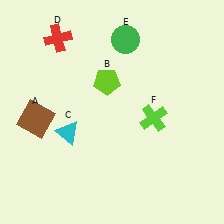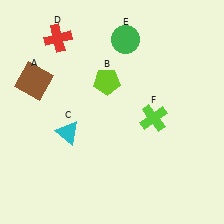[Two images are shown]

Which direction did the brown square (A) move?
The brown square (A) moved up.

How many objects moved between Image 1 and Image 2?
1 object moved between the two images.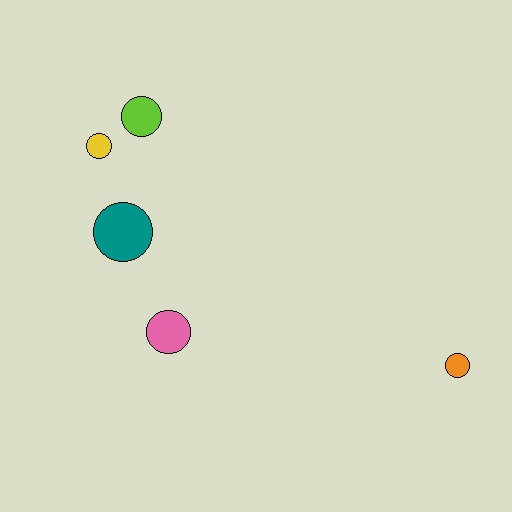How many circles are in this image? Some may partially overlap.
There are 5 circles.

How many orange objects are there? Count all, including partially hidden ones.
There is 1 orange object.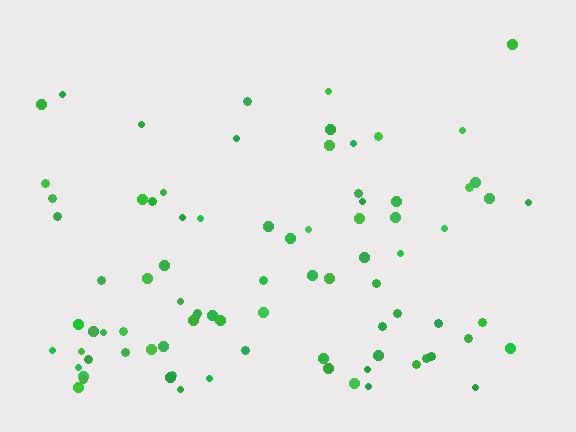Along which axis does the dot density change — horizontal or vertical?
Vertical.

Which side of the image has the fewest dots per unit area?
The top.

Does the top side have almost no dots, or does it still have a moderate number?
Still a moderate number, just noticeably fewer than the bottom.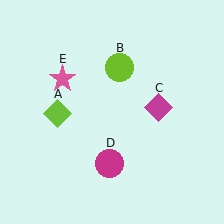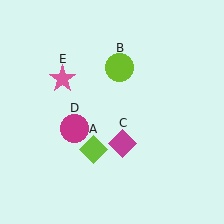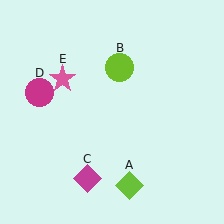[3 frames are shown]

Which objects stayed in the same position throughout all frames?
Lime circle (object B) and pink star (object E) remained stationary.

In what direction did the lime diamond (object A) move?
The lime diamond (object A) moved down and to the right.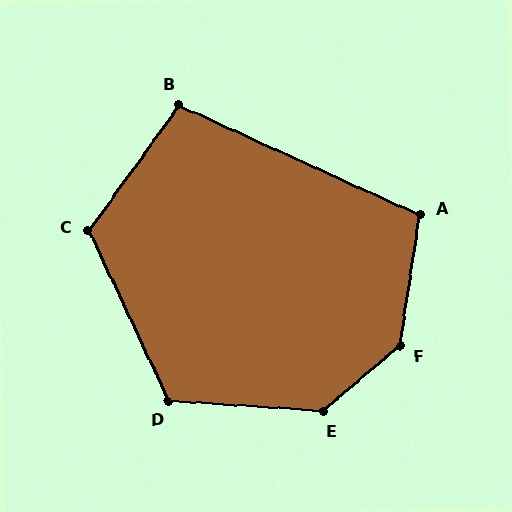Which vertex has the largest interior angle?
F, at approximately 140 degrees.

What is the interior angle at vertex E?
Approximately 135 degrees (obtuse).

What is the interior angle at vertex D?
Approximately 119 degrees (obtuse).